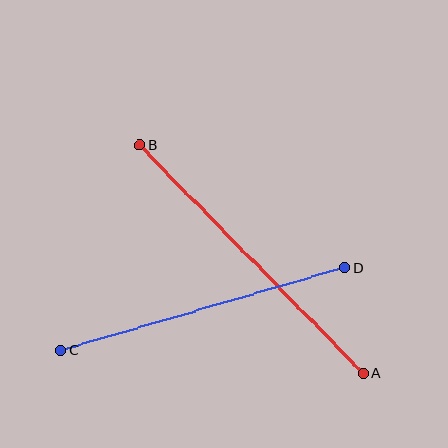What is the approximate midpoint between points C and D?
The midpoint is at approximately (203, 309) pixels.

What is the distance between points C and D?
The distance is approximately 295 pixels.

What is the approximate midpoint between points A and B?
The midpoint is at approximately (251, 259) pixels.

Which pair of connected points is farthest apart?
Points A and B are farthest apart.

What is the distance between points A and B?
The distance is approximately 319 pixels.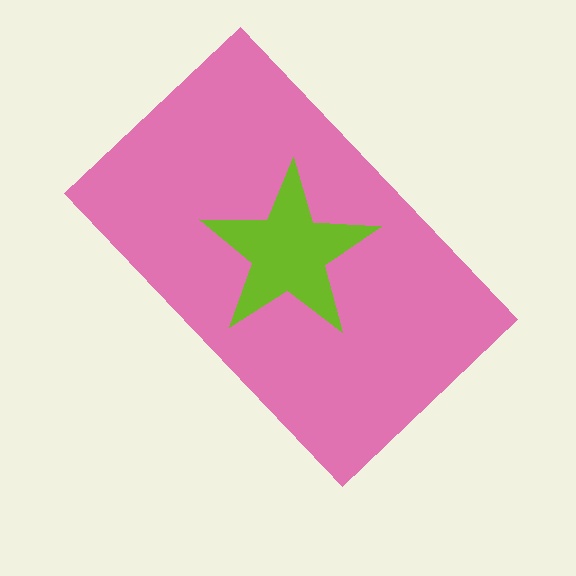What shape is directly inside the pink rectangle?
The lime star.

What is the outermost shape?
The pink rectangle.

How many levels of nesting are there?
2.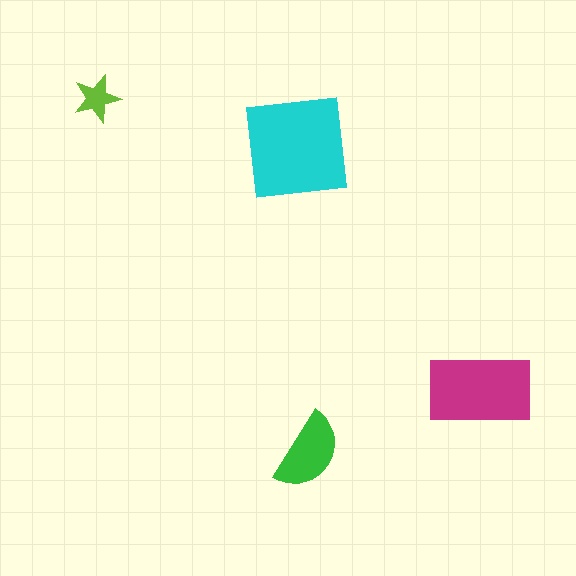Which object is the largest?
The cyan square.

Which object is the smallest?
The lime star.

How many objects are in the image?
There are 4 objects in the image.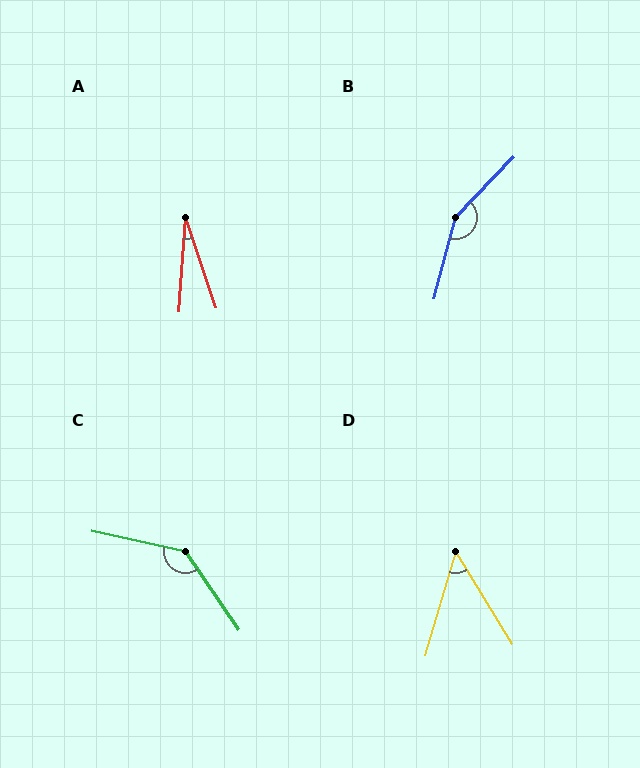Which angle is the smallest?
A, at approximately 23 degrees.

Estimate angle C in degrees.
Approximately 136 degrees.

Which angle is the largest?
B, at approximately 151 degrees.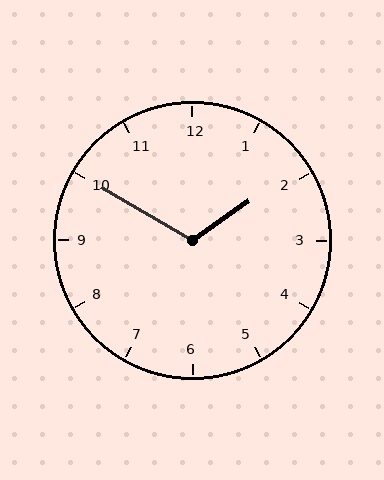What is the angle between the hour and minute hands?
Approximately 115 degrees.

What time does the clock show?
1:50.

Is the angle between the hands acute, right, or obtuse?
It is obtuse.